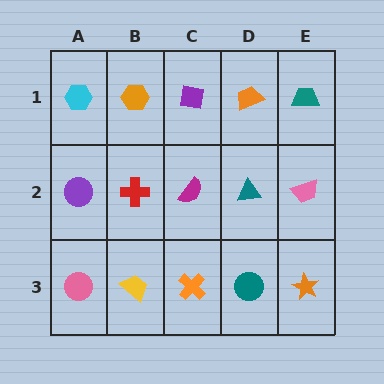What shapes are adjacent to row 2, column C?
A purple square (row 1, column C), an orange cross (row 3, column C), a red cross (row 2, column B), a teal triangle (row 2, column D).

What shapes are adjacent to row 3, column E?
A pink trapezoid (row 2, column E), a teal circle (row 3, column D).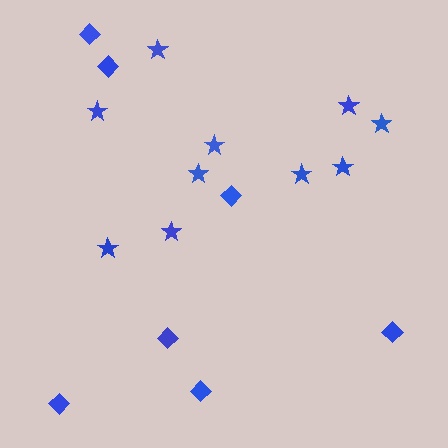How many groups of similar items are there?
There are 2 groups: one group of stars (10) and one group of diamonds (7).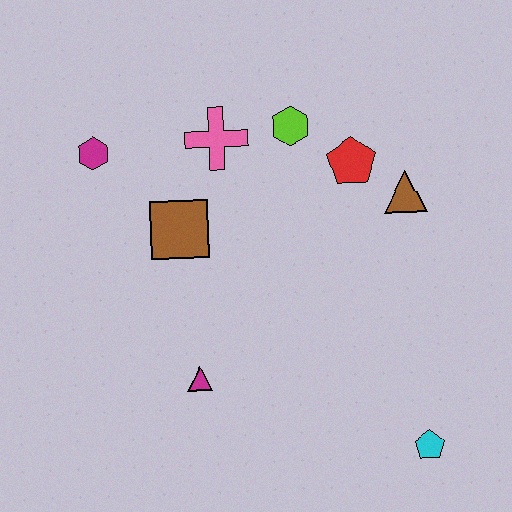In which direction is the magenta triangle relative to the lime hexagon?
The magenta triangle is below the lime hexagon.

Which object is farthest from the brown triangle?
The magenta hexagon is farthest from the brown triangle.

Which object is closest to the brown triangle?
The red pentagon is closest to the brown triangle.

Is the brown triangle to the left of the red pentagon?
No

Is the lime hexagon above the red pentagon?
Yes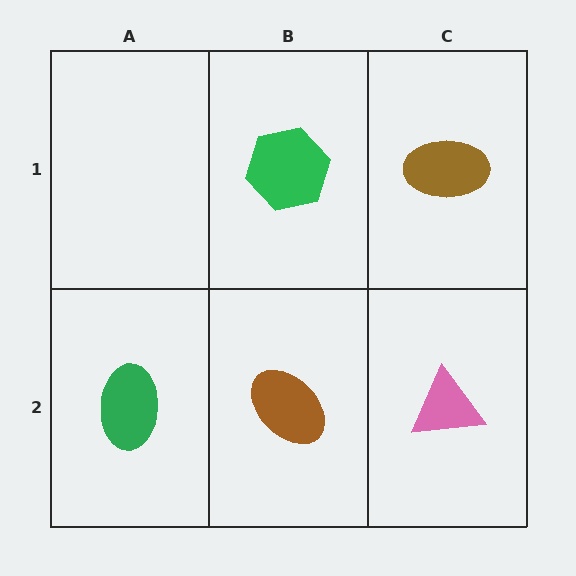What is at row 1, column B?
A green hexagon.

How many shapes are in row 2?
3 shapes.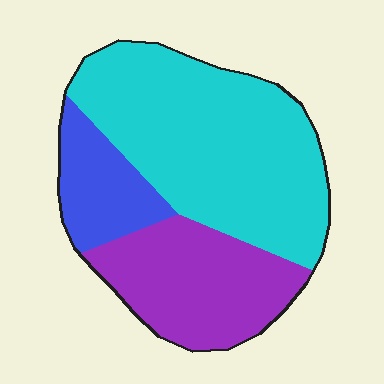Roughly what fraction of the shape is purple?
Purple takes up about one third (1/3) of the shape.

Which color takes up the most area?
Cyan, at roughly 55%.